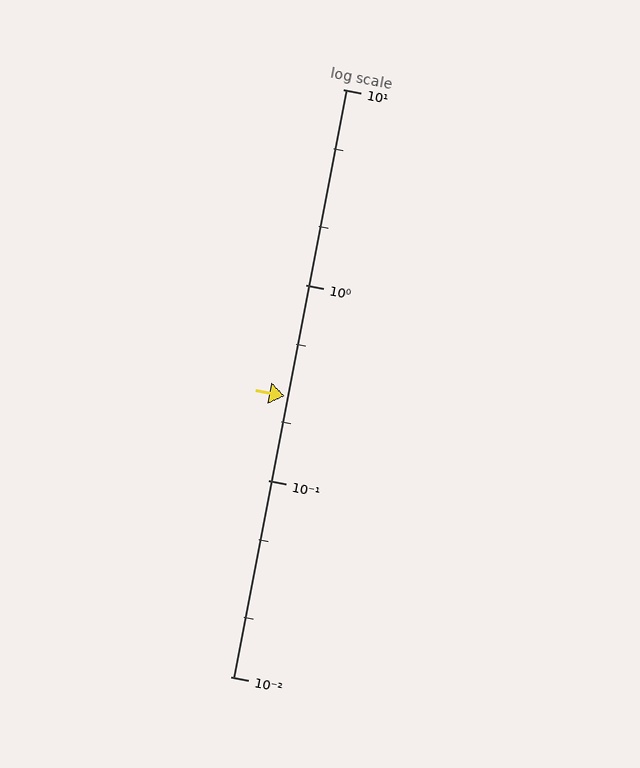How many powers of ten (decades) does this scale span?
The scale spans 3 decades, from 0.01 to 10.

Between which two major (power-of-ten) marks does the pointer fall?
The pointer is between 0.1 and 1.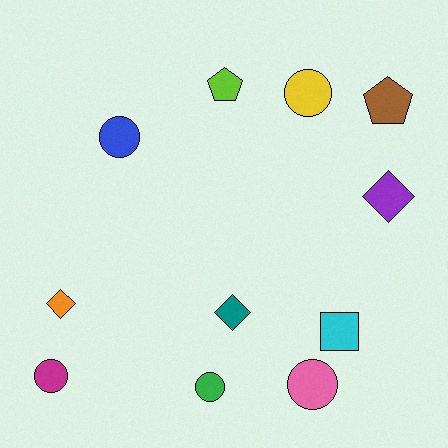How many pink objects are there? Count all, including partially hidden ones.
There is 1 pink object.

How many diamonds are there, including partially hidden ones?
There are 3 diamonds.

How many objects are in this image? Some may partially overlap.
There are 11 objects.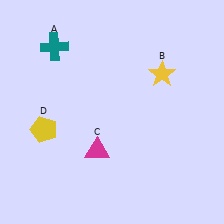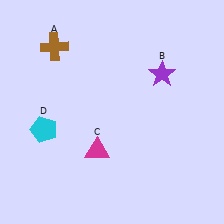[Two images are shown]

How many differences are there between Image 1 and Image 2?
There are 3 differences between the two images.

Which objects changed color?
A changed from teal to brown. B changed from yellow to purple. D changed from yellow to cyan.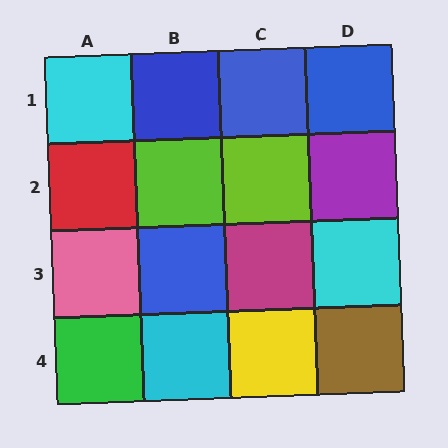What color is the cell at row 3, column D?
Cyan.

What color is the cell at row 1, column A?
Cyan.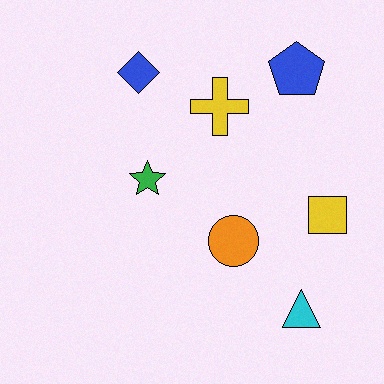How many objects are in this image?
There are 7 objects.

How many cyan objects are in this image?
There is 1 cyan object.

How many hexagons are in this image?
There are no hexagons.